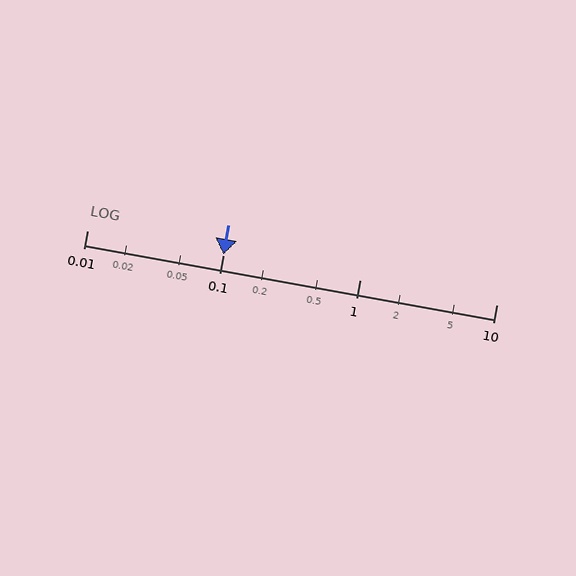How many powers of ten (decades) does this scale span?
The scale spans 3 decades, from 0.01 to 10.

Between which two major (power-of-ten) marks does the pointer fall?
The pointer is between 0.1 and 1.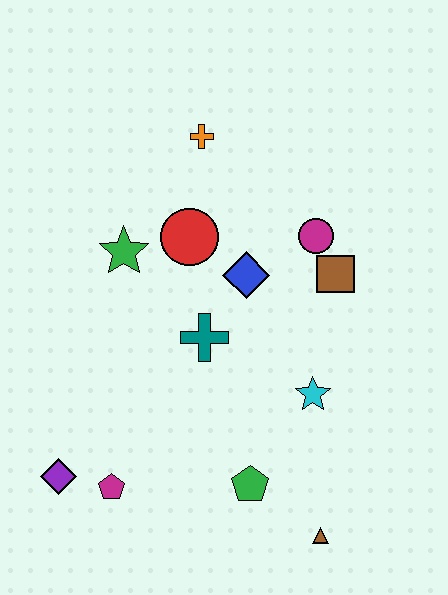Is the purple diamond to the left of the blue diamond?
Yes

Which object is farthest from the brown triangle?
The orange cross is farthest from the brown triangle.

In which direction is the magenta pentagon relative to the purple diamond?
The magenta pentagon is to the right of the purple diamond.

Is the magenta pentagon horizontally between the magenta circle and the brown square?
No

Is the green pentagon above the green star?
No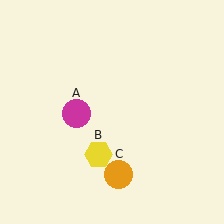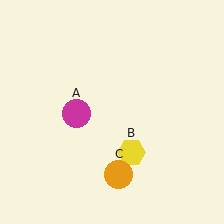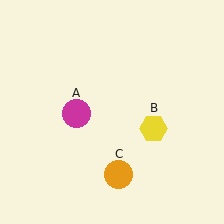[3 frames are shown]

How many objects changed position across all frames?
1 object changed position: yellow hexagon (object B).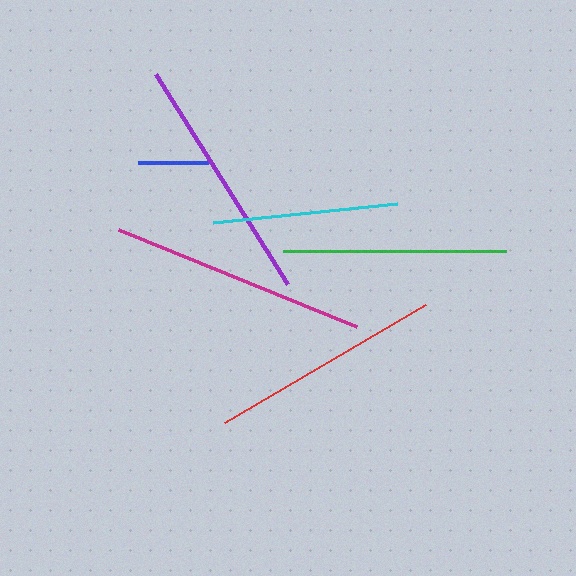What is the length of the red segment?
The red segment is approximately 233 pixels long.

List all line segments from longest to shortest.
From longest to shortest: magenta, purple, red, green, cyan, blue.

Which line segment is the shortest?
The blue line is the shortest at approximately 70 pixels.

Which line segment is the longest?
The magenta line is the longest at approximately 256 pixels.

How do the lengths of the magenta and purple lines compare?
The magenta and purple lines are approximately the same length.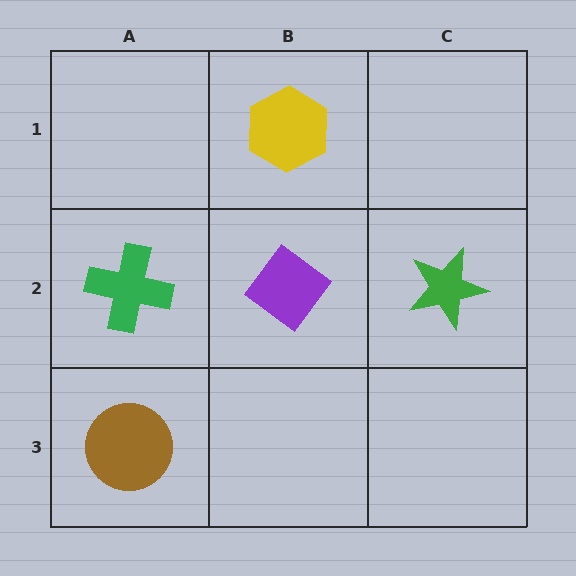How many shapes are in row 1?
1 shape.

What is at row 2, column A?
A green cross.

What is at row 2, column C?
A green star.